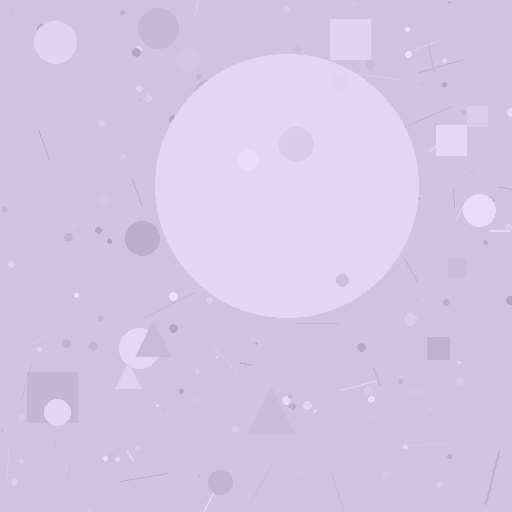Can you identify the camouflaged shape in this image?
The camouflaged shape is a circle.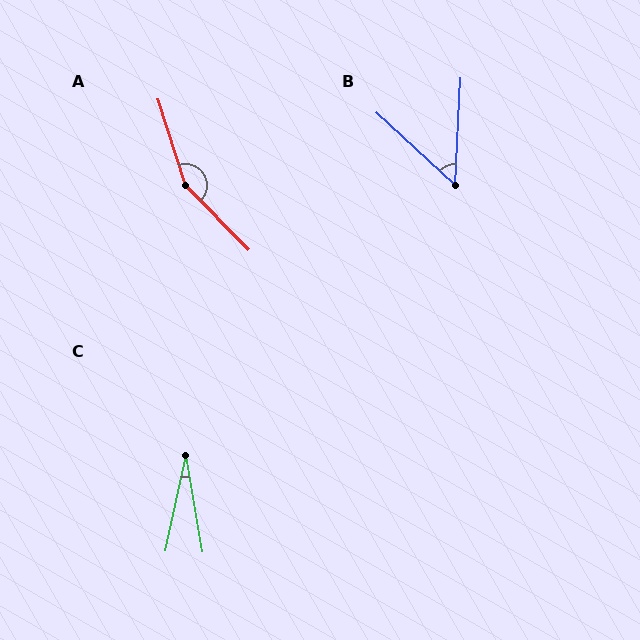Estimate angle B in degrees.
Approximately 50 degrees.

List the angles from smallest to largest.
C (22°), B (50°), A (153°).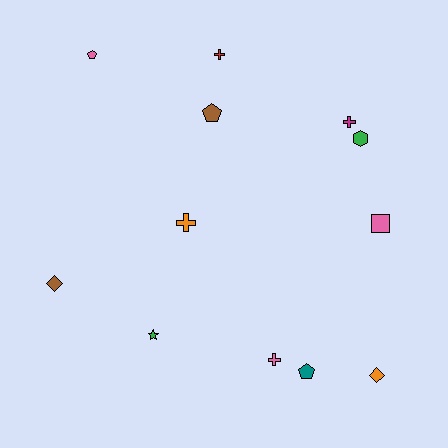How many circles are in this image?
There are no circles.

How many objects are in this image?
There are 12 objects.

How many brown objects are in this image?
There are 2 brown objects.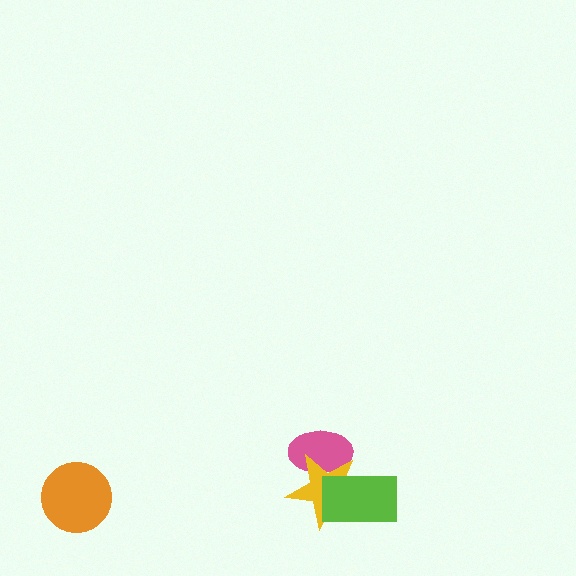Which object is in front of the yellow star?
The lime rectangle is in front of the yellow star.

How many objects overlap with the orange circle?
0 objects overlap with the orange circle.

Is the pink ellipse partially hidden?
Yes, it is partially covered by another shape.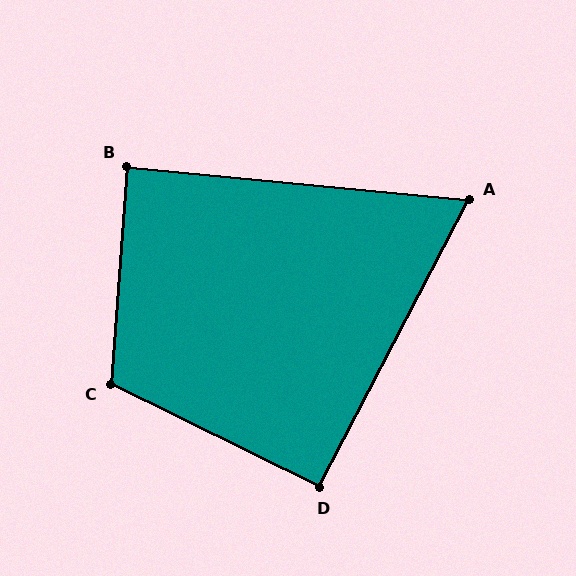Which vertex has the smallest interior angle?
A, at approximately 68 degrees.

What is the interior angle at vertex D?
Approximately 91 degrees (approximately right).